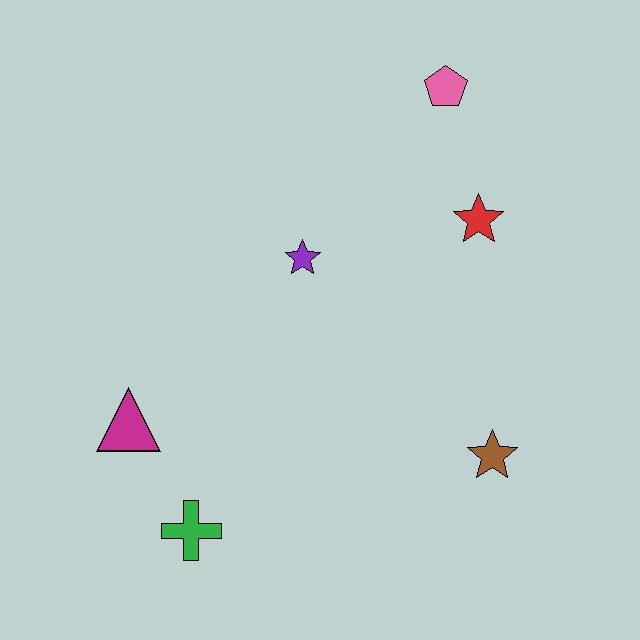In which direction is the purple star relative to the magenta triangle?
The purple star is to the right of the magenta triangle.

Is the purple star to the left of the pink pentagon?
Yes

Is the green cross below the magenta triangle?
Yes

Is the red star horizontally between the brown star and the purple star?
Yes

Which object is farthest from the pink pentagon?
The green cross is farthest from the pink pentagon.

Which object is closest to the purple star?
The red star is closest to the purple star.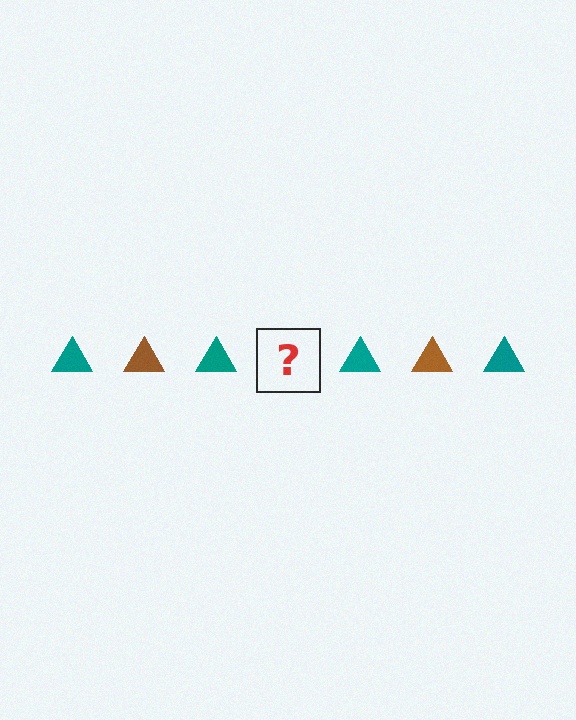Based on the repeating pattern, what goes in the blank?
The blank should be a brown triangle.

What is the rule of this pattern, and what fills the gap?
The rule is that the pattern cycles through teal, brown triangles. The gap should be filled with a brown triangle.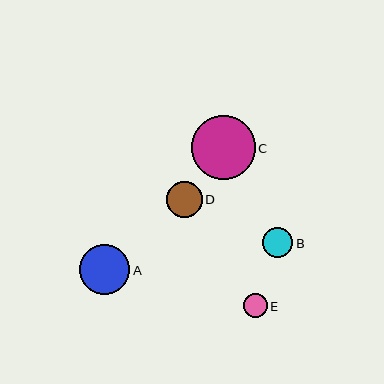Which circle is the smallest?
Circle E is the smallest with a size of approximately 24 pixels.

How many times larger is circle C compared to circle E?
Circle C is approximately 2.6 times the size of circle E.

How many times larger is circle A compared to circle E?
Circle A is approximately 2.1 times the size of circle E.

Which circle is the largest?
Circle C is the largest with a size of approximately 63 pixels.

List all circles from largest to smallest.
From largest to smallest: C, A, D, B, E.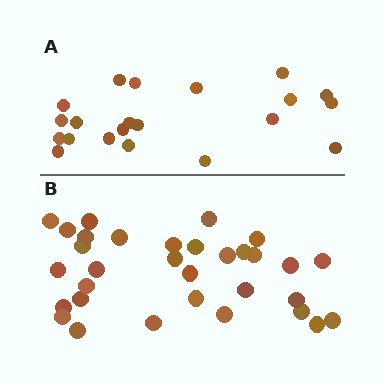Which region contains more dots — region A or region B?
Region B (the bottom region) has more dots.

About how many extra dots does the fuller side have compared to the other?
Region B has roughly 12 or so more dots than region A.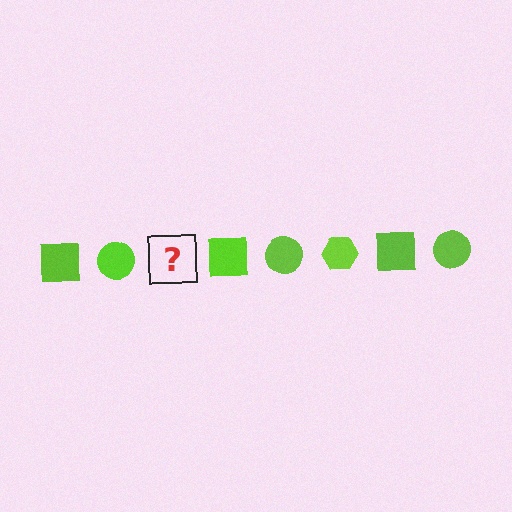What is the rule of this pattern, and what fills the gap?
The rule is that the pattern cycles through square, circle, hexagon shapes in lime. The gap should be filled with a lime hexagon.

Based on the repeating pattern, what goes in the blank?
The blank should be a lime hexagon.